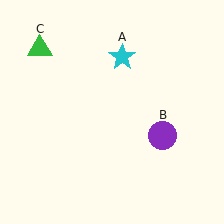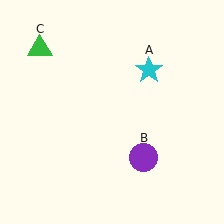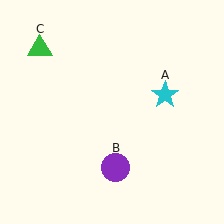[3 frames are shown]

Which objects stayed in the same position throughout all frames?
Green triangle (object C) remained stationary.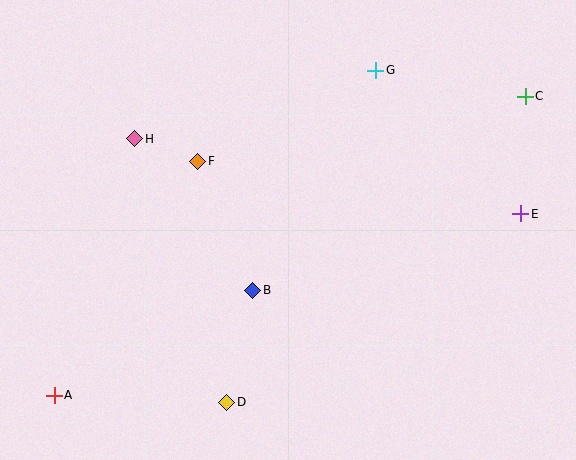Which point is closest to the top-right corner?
Point C is closest to the top-right corner.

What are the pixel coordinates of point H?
Point H is at (135, 139).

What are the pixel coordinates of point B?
Point B is at (253, 290).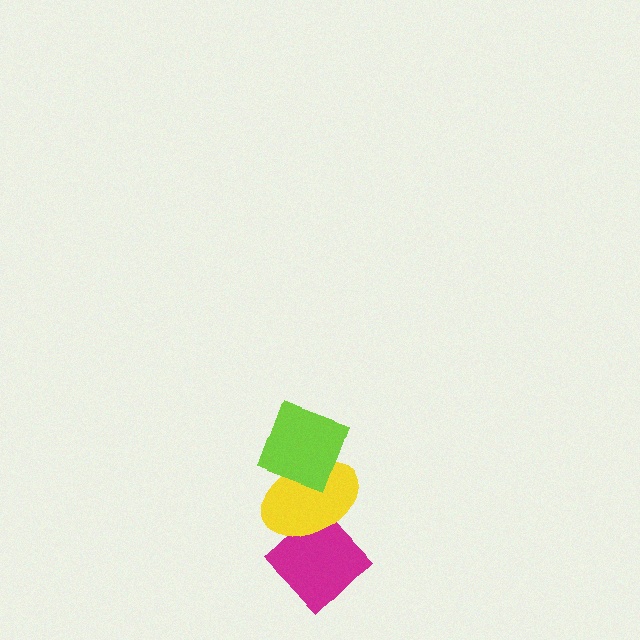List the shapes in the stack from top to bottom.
From top to bottom: the lime diamond, the yellow ellipse, the magenta diamond.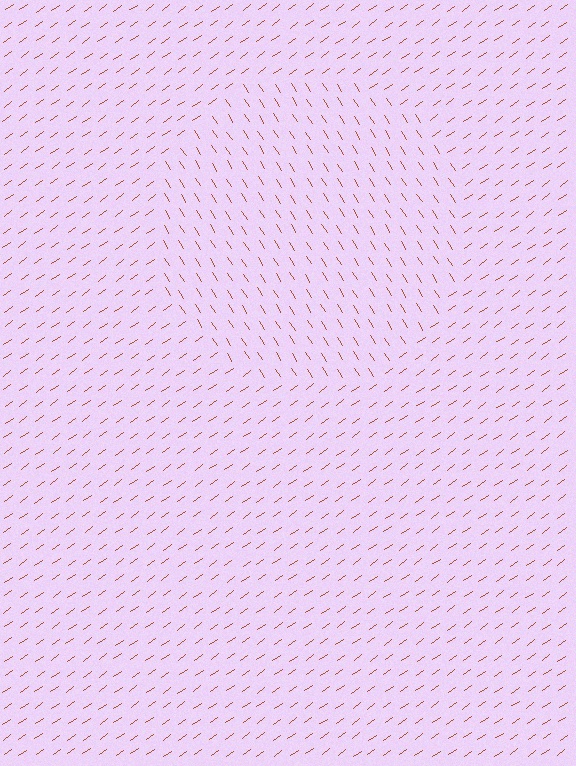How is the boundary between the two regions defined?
The boundary is defined purely by a change in line orientation (approximately 87 degrees difference). All lines are the same color and thickness.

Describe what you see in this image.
The image is filled with small brown line segments. A circle region in the image has lines oriented differently from the surrounding lines, creating a visible texture boundary.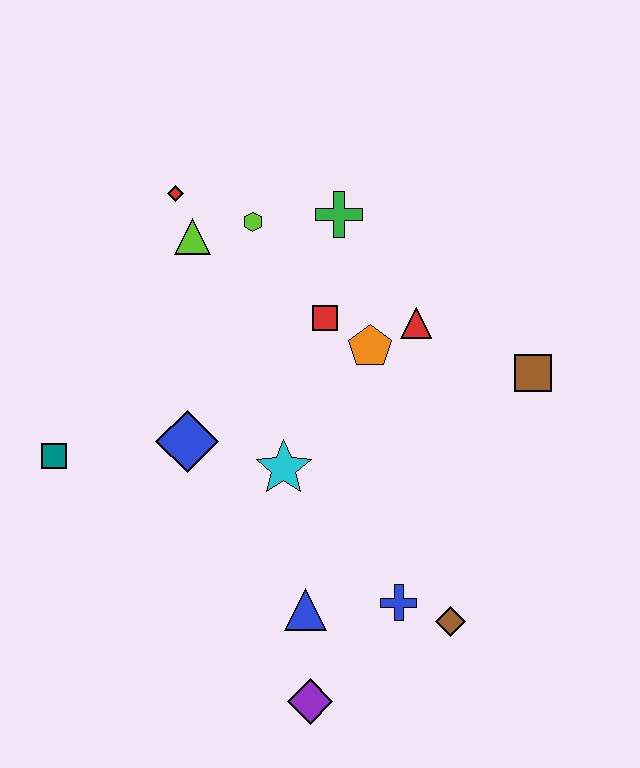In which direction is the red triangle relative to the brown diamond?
The red triangle is above the brown diamond.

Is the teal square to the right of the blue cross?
No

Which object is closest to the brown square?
The red triangle is closest to the brown square.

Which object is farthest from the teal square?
The brown square is farthest from the teal square.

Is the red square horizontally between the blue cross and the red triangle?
No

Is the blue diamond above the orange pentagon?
No